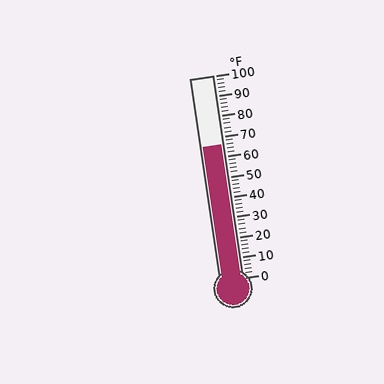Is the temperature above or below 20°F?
The temperature is above 20°F.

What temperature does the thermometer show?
The thermometer shows approximately 66°F.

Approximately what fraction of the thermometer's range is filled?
The thermometer is filled to approximately 65% of its range.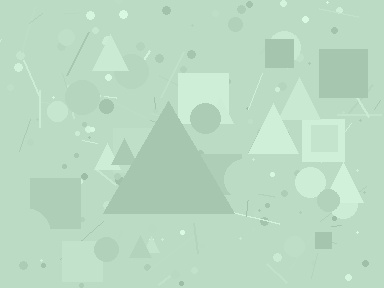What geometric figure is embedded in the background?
A triangle is embedded in the background.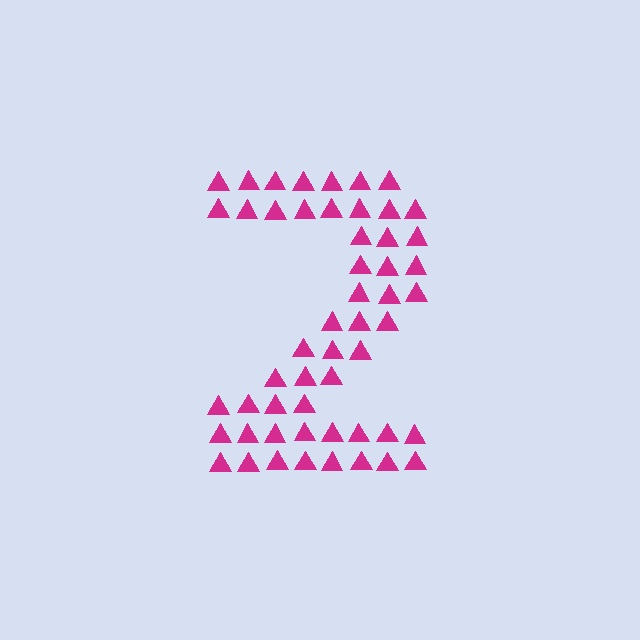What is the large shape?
The large shape is the digit 2.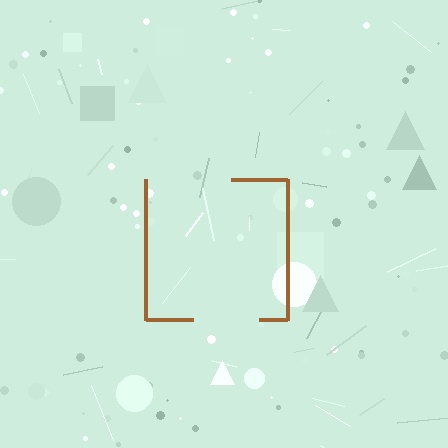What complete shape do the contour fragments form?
The contour fragments form a square.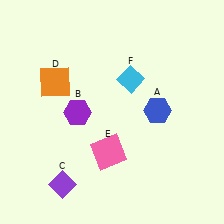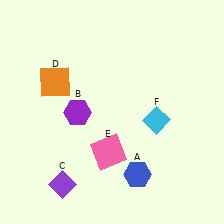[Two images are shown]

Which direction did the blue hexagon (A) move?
The blue hexagon (A) moved down.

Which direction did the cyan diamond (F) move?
The cyan diamond (F) moved down.